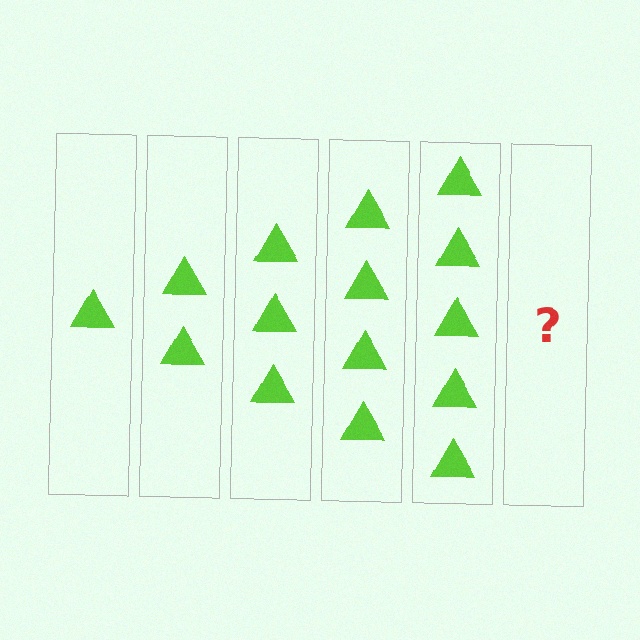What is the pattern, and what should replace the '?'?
The pattern is that each step adds one more triangle. The '?' should be 6 triangles.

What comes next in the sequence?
The next element should be 6 triangles.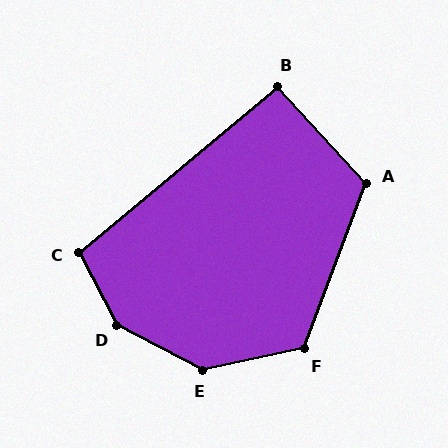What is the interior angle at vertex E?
Approximately 140 degrees (obtuse).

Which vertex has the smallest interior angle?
B, at approximately 92 degrees.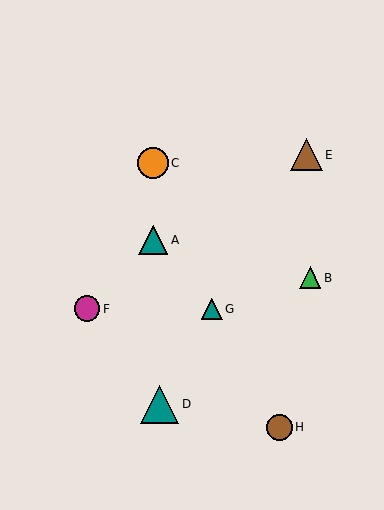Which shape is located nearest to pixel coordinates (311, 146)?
The brown triangle (labeled E) at (306, 155) is nearest to that location.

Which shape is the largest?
The teal triangle (labeled D) is the largest.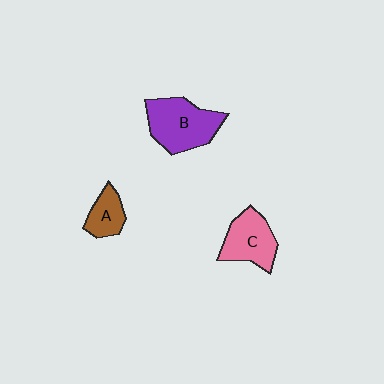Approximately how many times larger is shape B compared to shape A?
Approximately 2.1 times.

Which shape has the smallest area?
Shape A (brown).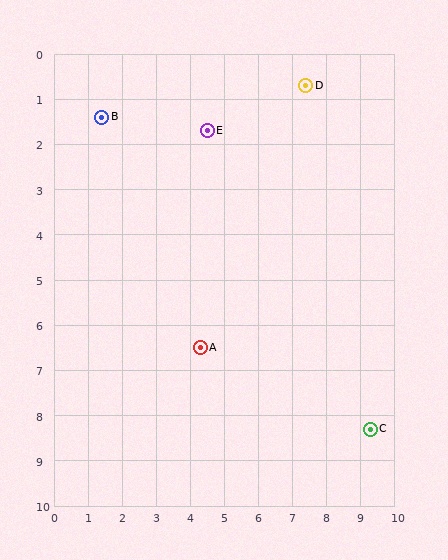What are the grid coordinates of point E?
Point E is at approximately (4.5, 1.7).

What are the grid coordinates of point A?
Point A is at approximately (4.3, 6.5).